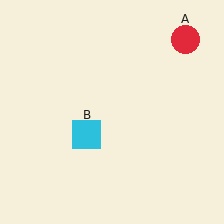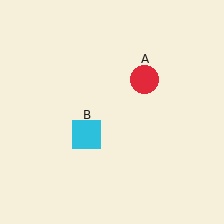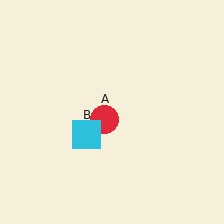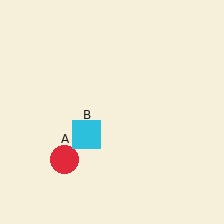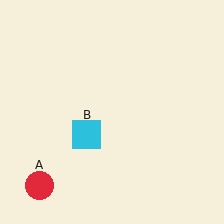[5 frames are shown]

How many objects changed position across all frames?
1 object changed position: red circle (object A).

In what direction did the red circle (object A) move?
The red circle (object A) moved down and to the left.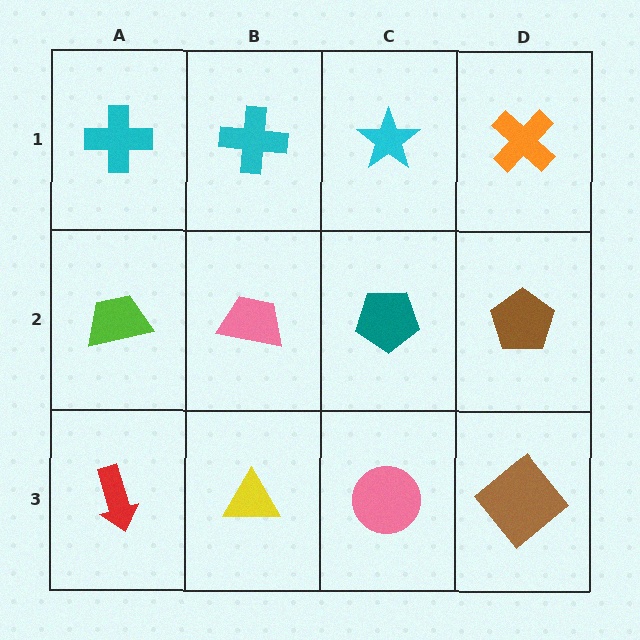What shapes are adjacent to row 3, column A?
A lime trapezoid (row 2, column A), a yellow triangle (row 3, column B).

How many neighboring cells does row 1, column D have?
2.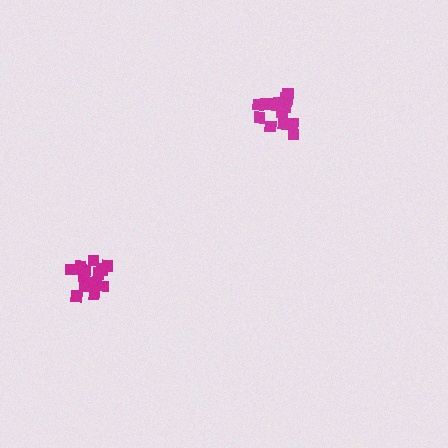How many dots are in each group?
Group 1: 15 dots, Group 2: 17 dots (32 total).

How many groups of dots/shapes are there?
There are 2 groups.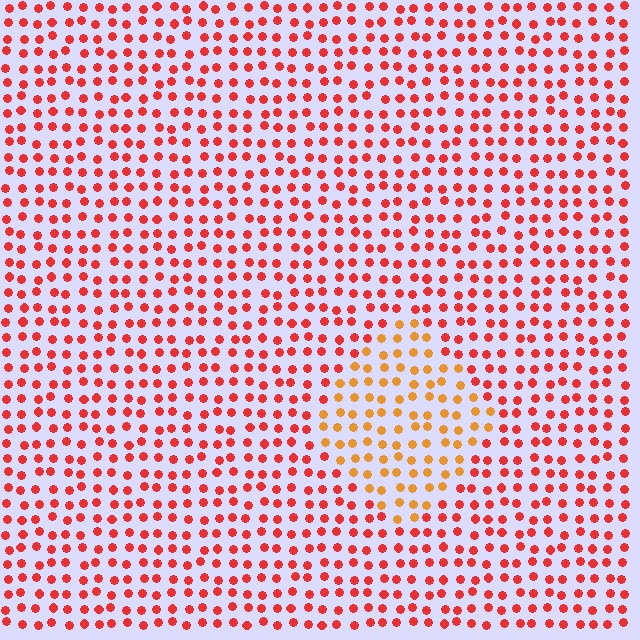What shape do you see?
I see a diamond.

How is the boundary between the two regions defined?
The boundary is defined purely by a slight shift in hue (about 34 degrees). Spacing, size, and orientation are identical on both sides.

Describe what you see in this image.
The image is filled with small red elements in a uniform arrangement. A diamond-shaped region is visible where the elements are tinted to a slightly different hue, forming a subtle color boundary.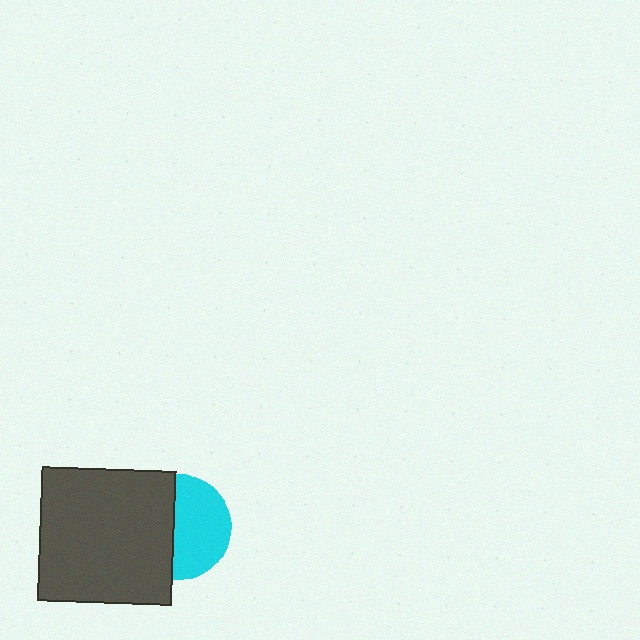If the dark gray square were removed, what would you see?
You would see the complete cyan circle.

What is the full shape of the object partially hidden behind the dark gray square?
The partially hidden object is a cyan circle.